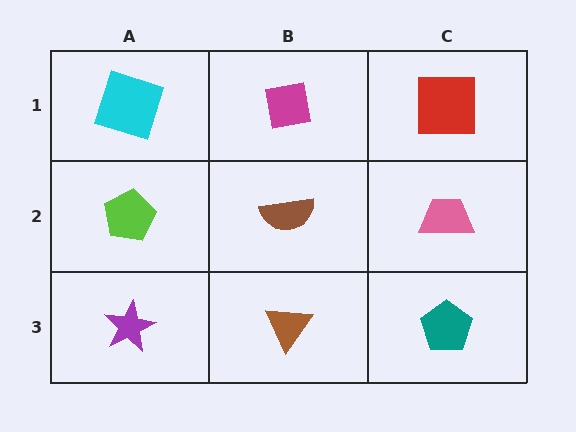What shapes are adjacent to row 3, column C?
A pink trapezoid (row 2, column C), a brown triangle (row 3, column B).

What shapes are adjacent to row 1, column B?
A brown semicircle (row 2, column B), a cyan square (row 1, column A), a red square (row 1, column C).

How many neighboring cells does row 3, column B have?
3.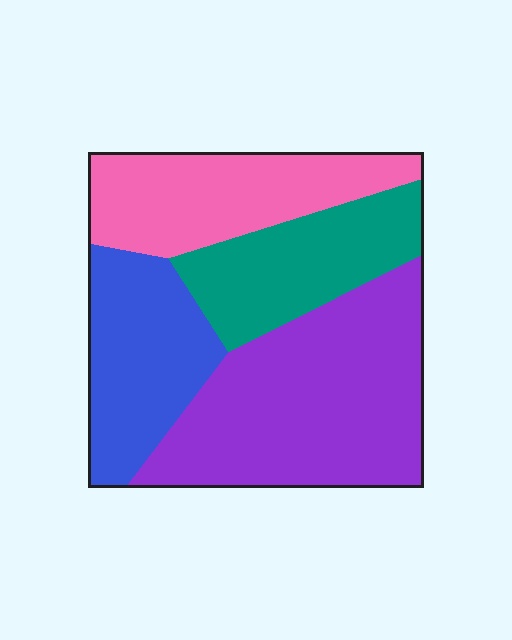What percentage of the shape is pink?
Pink covers 22% of the shape.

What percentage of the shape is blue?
Blue takes up between a sixth and a third of the shape.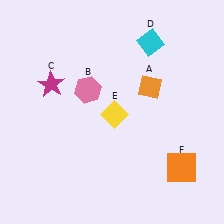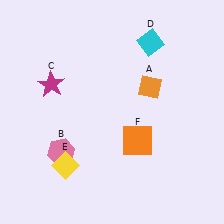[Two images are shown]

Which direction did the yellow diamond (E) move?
The yellow diamond (E) moved down.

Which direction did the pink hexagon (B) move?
The pink hexagon (B) moved down.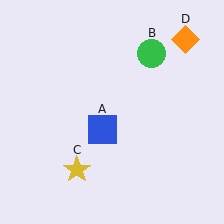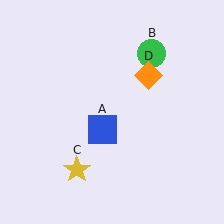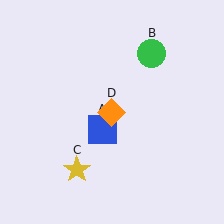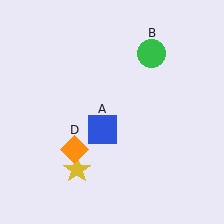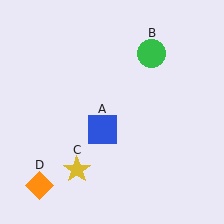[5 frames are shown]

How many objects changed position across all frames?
1 object changed position: orange diamond (object D).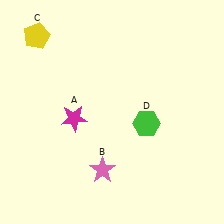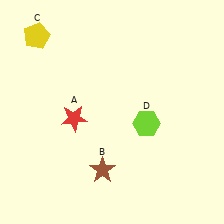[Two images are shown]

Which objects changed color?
A changed from magenta to red. B changed from pink to brown. D changed from green to lime.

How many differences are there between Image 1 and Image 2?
There are 3 differences between the two images.